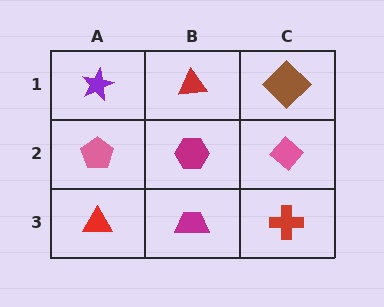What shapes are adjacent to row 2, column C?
A brown diamond (row 1, column C), a red cross (row 3, column C), a magenta hexagon (row 2, column B).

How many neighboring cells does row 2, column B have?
4.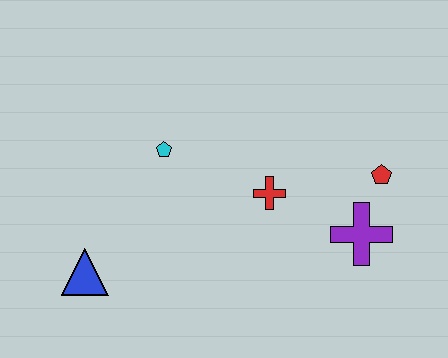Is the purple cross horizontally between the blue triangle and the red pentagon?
Yes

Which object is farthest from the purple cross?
The blue triangle is farthest from the purple cross.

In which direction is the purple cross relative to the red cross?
The purple cross is to the right of the red cross.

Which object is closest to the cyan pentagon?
The red cross is closest to the cyan pentagon.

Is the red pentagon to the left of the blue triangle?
No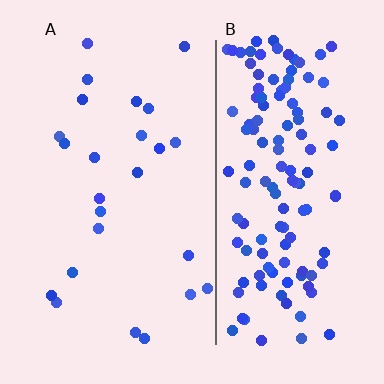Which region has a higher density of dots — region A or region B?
B (the right).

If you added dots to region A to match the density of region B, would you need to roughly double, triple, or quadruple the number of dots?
Approximately quadruple.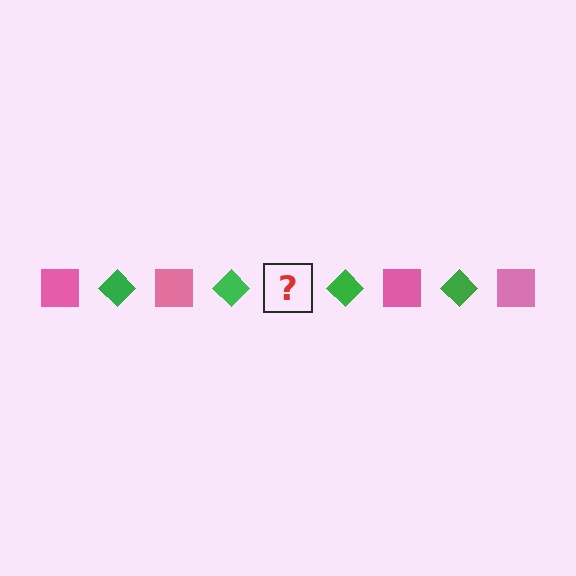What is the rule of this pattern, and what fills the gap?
The rule is that the pattern alternates between pink square and green diamond. The gap should be filled with a pink square.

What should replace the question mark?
The question mark should be replaced with a pink square.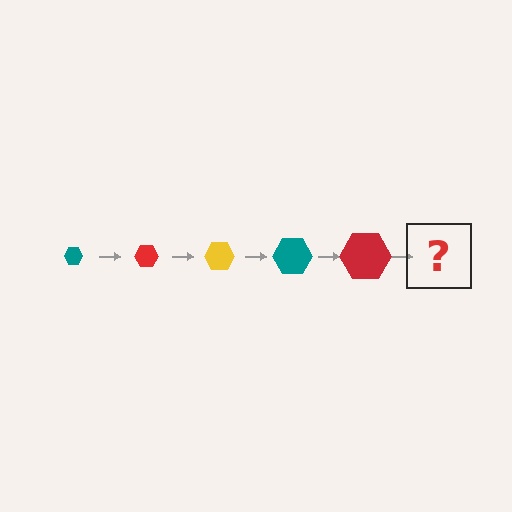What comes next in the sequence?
The next element should be a yellow hexagon, larger than the previous one.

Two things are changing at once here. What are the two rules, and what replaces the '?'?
The two rules are that the hexagon grows larger each step and the color cycles through teal, red, and yellow. The '?' should be a yellow hexagon, larger than the previous one.